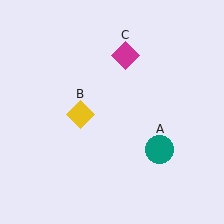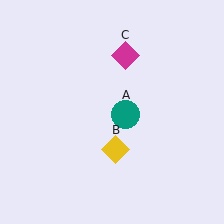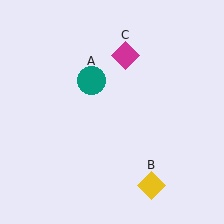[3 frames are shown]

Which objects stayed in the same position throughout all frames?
Magenta diamond (object C) remained stationary.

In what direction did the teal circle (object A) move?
The teal circle (object A) moved up and to the left.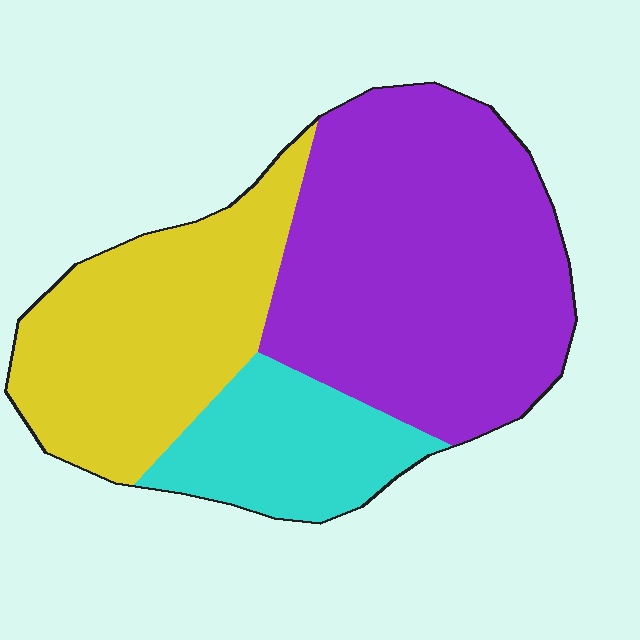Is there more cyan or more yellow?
Yellow.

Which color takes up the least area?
Cyan, at roughly 20%.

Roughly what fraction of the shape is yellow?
Yellow takes up about one third (1/3) of the shape.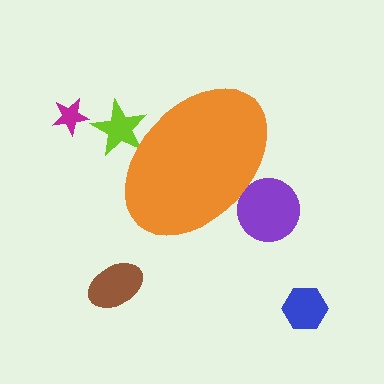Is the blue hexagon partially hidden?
No, the blue hexagon is fully visible.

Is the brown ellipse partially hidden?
No, the brown ellipse is fully visible.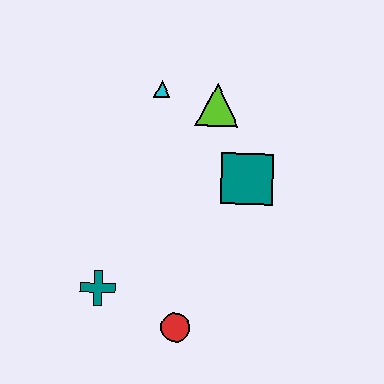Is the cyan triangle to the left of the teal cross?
No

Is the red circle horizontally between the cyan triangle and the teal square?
Yes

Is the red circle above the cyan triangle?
No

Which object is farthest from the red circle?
The cyan triangle is farthest from the red circle.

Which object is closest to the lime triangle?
The cyan triangle is closest to the lime triangle.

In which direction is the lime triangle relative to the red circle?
The lime triangle is above the red circle.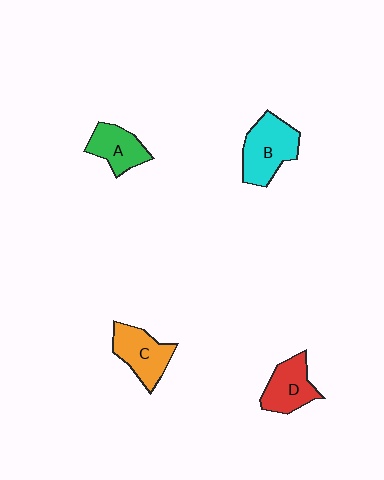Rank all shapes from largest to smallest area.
From largest to smallest: B (cyan), C (orange), D (red), A (green).